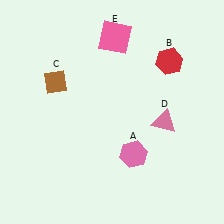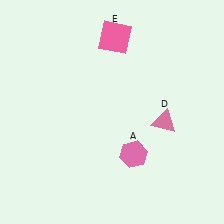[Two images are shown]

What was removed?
The brown diamond (C), the red hexagon (B) were removed in Image 2.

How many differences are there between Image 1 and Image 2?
There are 2 differences between the two images.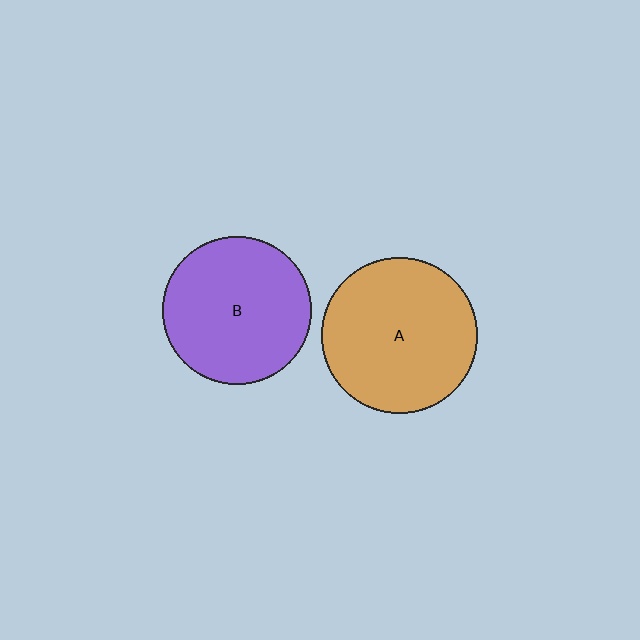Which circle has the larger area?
Circle A (orange).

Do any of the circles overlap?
No, none of the circles overlap.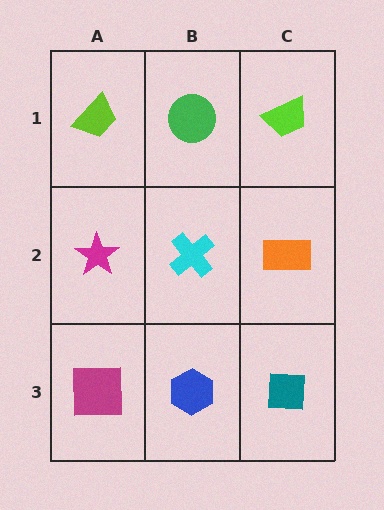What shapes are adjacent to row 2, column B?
A green circle (row 1, column B), a blue hexagon (row 3, column B), a magenta star (row 2, column A), an orange rectangle (row 2, column C).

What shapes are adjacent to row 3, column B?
A cyan cross (row 2, column B), a magenta square (row 3, column A), a teal square (row 3, column C).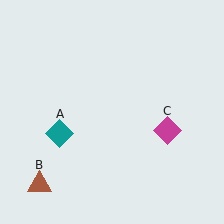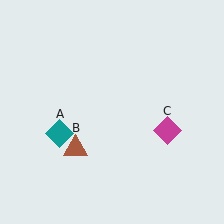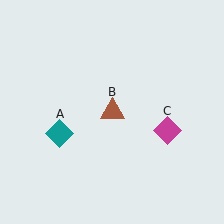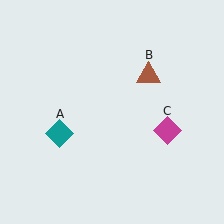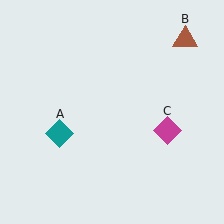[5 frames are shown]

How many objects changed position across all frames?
1 object changed position: brown triangle (object B).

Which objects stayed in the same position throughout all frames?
Teal diamond (object A) and magenta diamond (object C) remained stationary.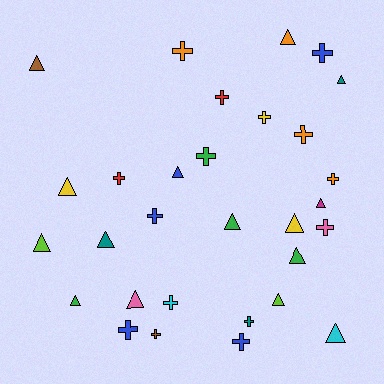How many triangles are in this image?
There are 15 triangles.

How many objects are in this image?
There are 30 objects.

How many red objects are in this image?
There are 2 red objects.